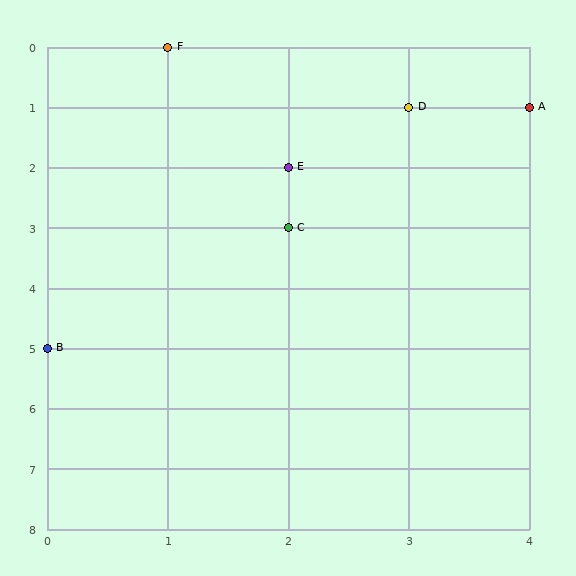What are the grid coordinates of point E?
Point E is at grid coordinates (2, 2).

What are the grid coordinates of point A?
Point A is at grid coordinates (4, 1).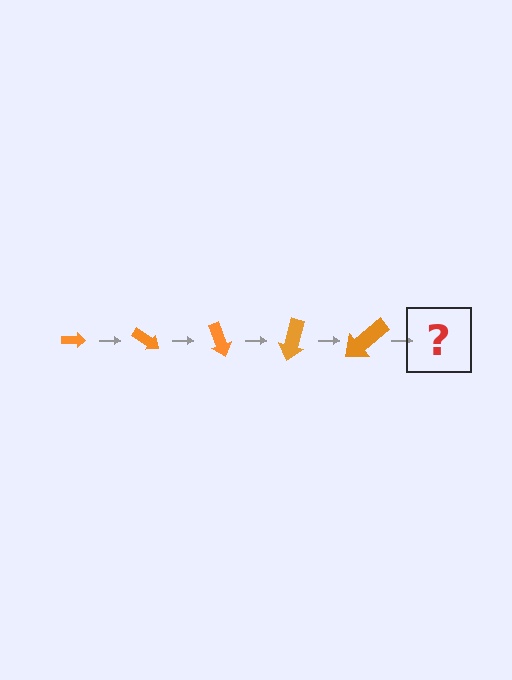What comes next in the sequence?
The next element should be an arrow, larger than the previous one and rotated 175 degrees from the start.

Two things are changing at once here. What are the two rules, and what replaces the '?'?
The two rules are that the arrow grows larger each step and it rotates 35 degrees each step. The '?' should be an arrow, larger than the previous one and rotated 175 degrees from the start.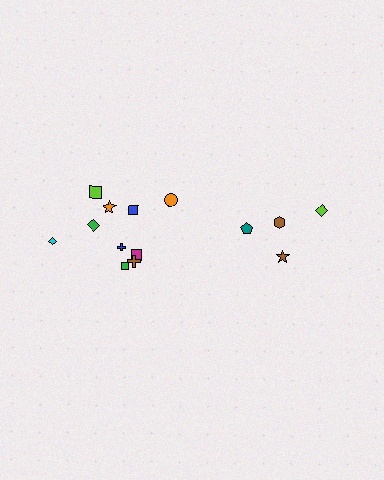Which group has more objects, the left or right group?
The left group.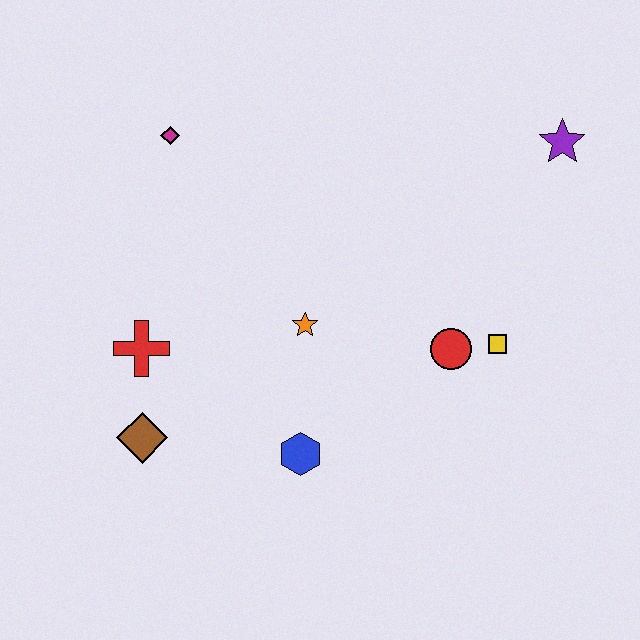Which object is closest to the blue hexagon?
The orange star is closest to the blue hexagon.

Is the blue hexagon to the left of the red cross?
No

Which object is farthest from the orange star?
The purple star is farthest from the orange star.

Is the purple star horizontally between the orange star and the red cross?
No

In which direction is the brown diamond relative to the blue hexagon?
The brown diamond is to the left of the blue hexagon.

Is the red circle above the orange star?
No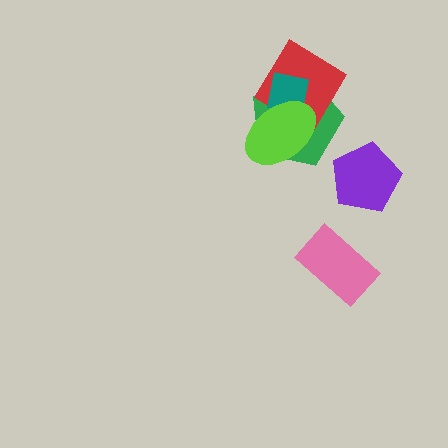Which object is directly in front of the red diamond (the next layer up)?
The teal square is directly in front of the red diamond.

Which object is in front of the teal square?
The lime ellipse is in front of the teal square.